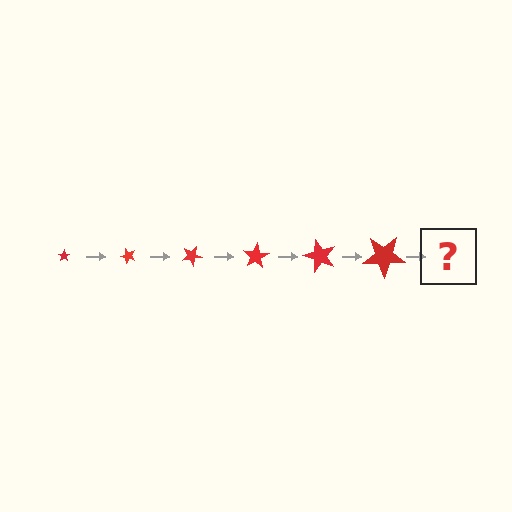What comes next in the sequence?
The next element should be a star, larger than the previous one and rotated 300 degrees from the start.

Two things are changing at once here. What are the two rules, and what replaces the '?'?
The two rules are that the star grows larger each step and it rotates 50 degrees each step. The '?' should be a star, larger than the previous one and rotated 300 degrees from the start.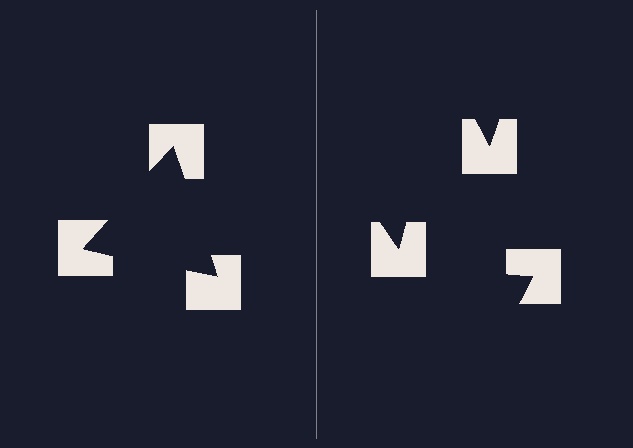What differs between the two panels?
The notched squares are positioned identically on both sides; only the wedge orientations differ. On the left they align to a triangle; on the right they are misaligned.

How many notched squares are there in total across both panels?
6 — 3 on each side.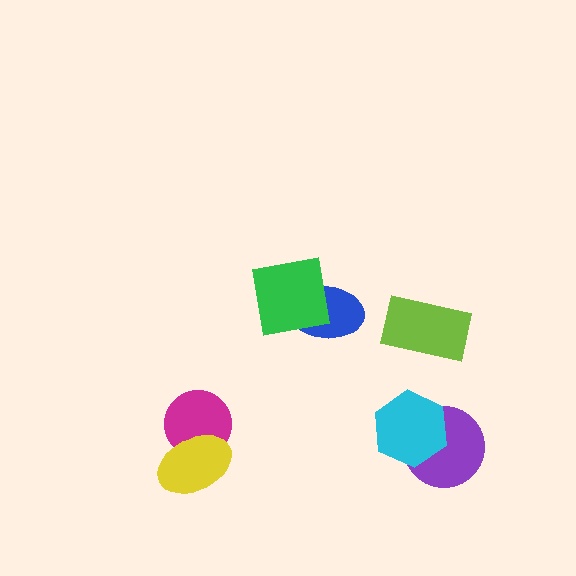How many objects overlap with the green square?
1 object overlaps with the green square.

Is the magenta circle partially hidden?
Yes, it is partially covered by another shape.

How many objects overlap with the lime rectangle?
0 objects overlap with the lime rectangle.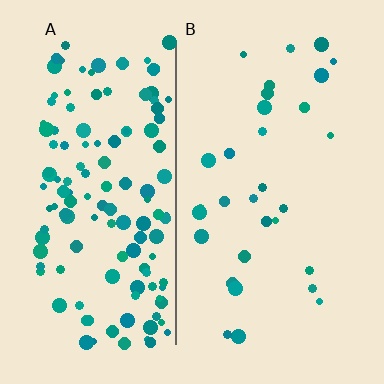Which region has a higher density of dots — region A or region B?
A (the left).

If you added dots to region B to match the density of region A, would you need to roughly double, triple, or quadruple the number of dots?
Approximately quadruple.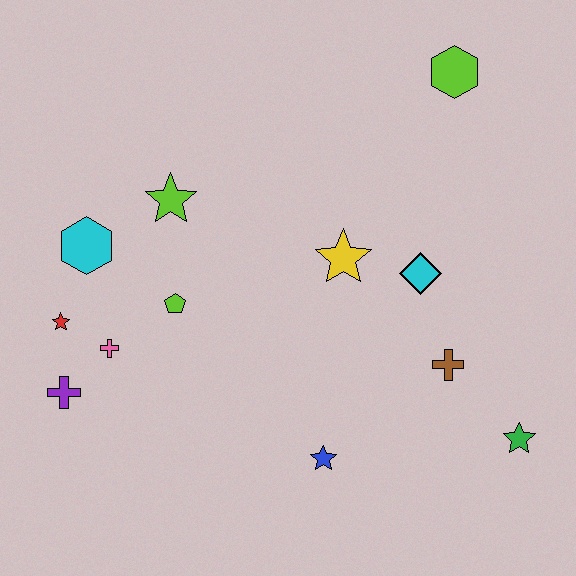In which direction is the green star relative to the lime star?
The green star is to the right of the lime star.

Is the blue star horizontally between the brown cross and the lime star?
Yes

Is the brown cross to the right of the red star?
Yes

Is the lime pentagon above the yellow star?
No